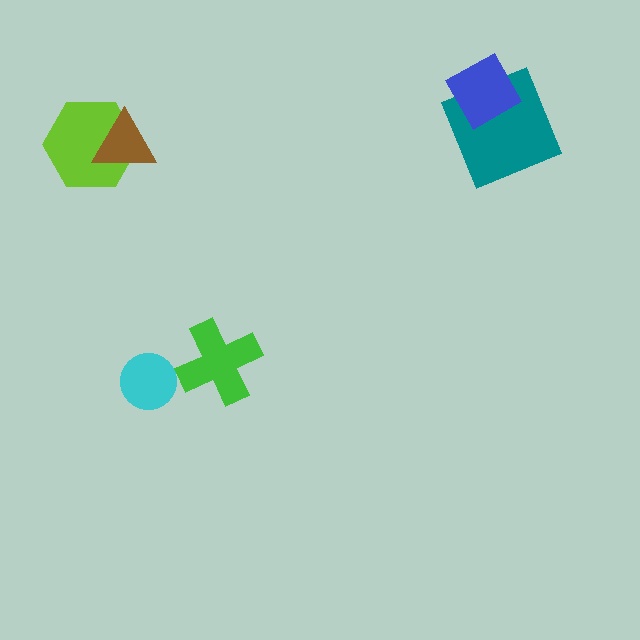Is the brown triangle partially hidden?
No, no other shape covers it.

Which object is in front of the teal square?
The blue diamond is in front of the teal square.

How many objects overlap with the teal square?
1 object overlaps with the teal square.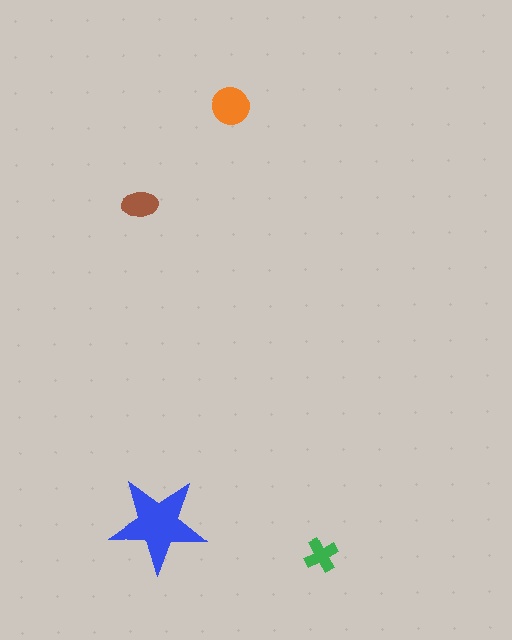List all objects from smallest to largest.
The green cross, the brown ellipse, the orange circle, the blue star.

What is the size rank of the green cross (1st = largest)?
4th.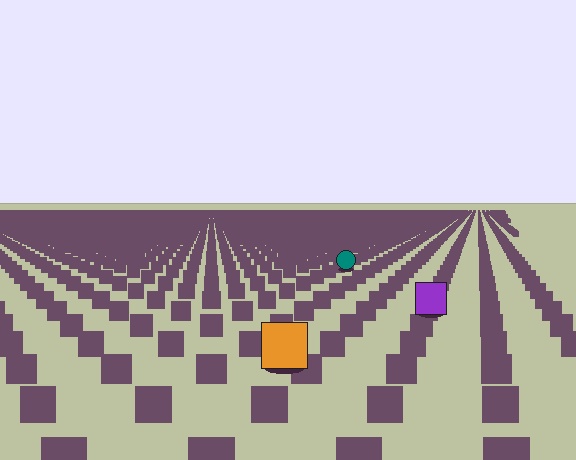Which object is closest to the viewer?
The orange square is closest. The texture marks near it are larger and more spread out.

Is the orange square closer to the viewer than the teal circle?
Yes. The orange square is closer — you can tell from the texture gradient: the ground texture is coarser near it.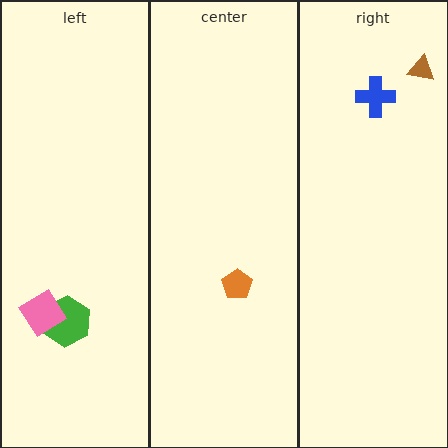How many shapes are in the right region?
2.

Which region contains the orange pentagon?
The center region.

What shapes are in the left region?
The green hexagon, the pink diamond.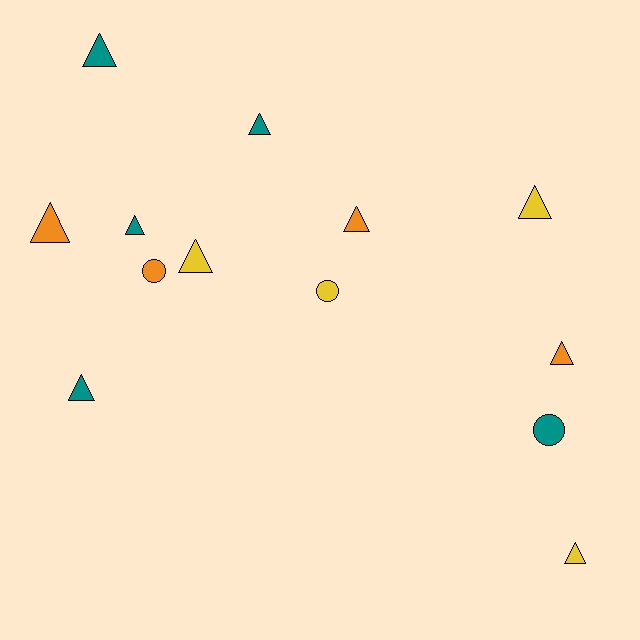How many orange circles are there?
There is 1 orange circle.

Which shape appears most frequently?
Triangle, with 10 objects.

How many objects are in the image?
There are 13 objects.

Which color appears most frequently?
Teal, with 5 objects.